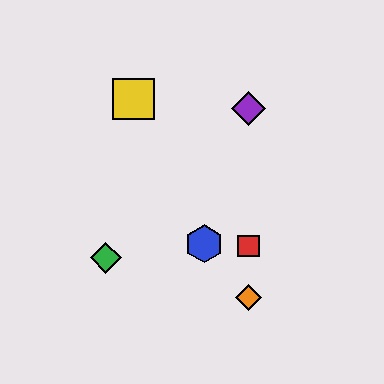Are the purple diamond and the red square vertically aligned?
Yes, both are at x≈249.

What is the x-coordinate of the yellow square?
The yellow square is at x≈134.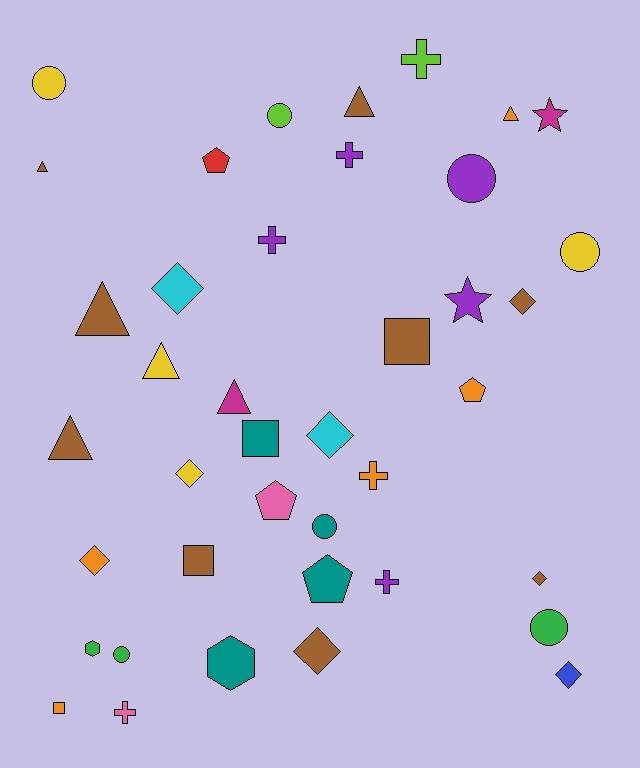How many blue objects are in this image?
There is 1 blue object.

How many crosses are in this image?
There are 6 crosses.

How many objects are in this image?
There are 40 objects.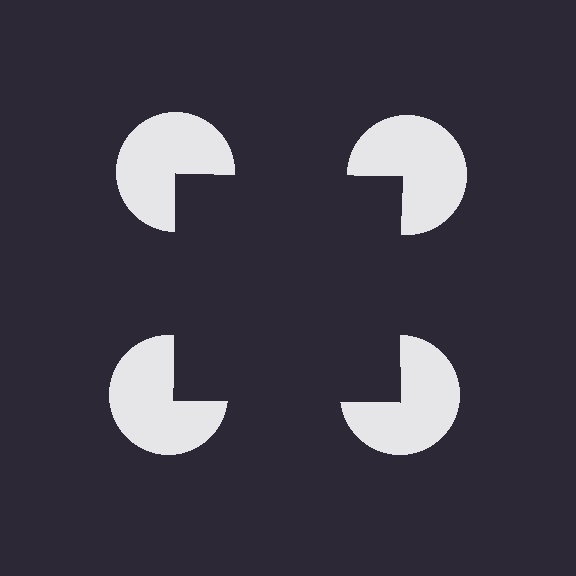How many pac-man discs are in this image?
There are 4 — one at each vertex of the illusory square.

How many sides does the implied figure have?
4 sides.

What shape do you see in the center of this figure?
An illusory square — its edges are inferred from the aligned wedge cuts in the pac-man discs, not physically drawn.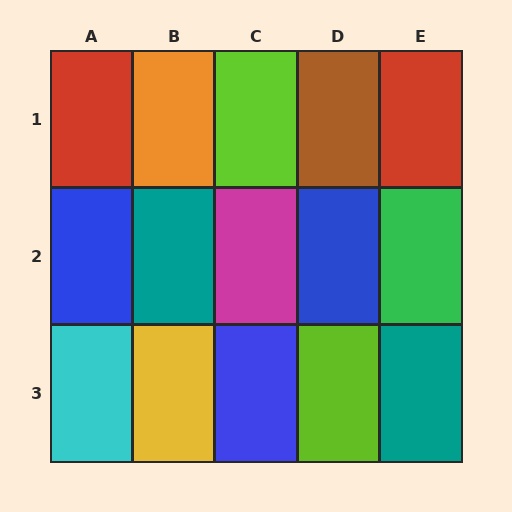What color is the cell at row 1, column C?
Lime.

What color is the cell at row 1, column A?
Red.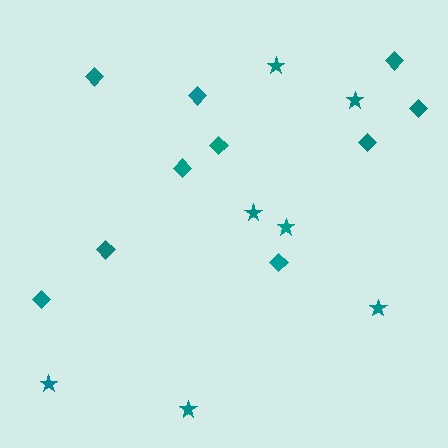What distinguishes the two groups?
There are 2 groups: one group of stars (7) and one group of diamonds (10).